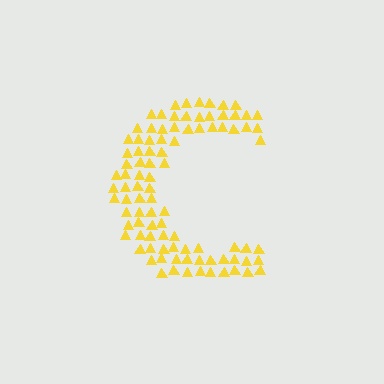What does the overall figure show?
The overall figure shows the letter C.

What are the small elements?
The small elements are triangles.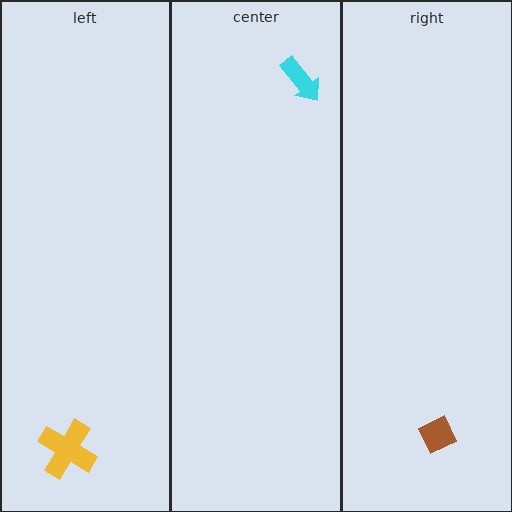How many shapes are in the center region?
1.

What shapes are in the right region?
The brown diamond.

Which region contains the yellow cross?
The left region.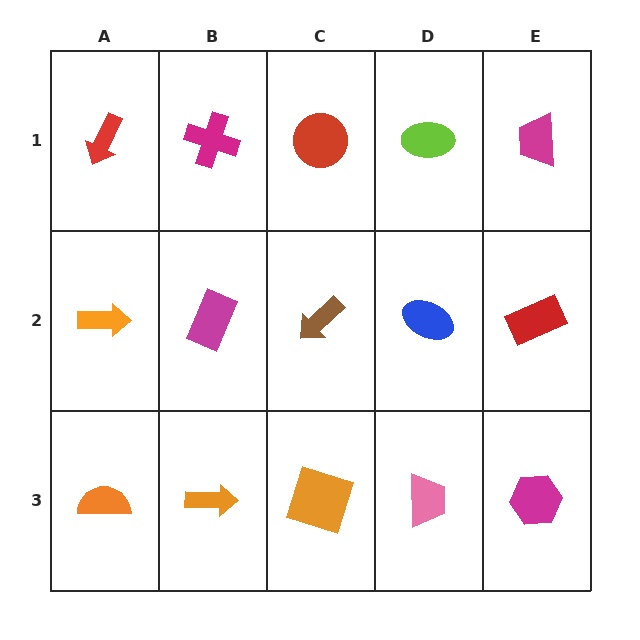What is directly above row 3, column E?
A red rectangle.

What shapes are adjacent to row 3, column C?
A brown arrow (row 2, column C), an orange arrow (row 3, column B), a pink trapezoid (row 3, column D).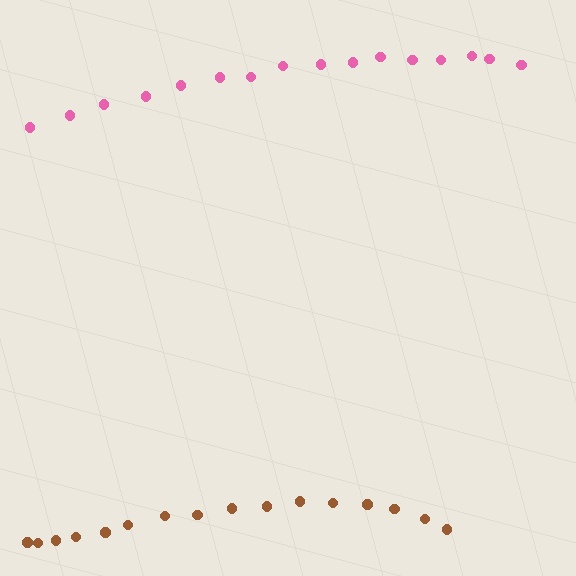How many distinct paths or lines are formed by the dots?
There are 2 distinct paths.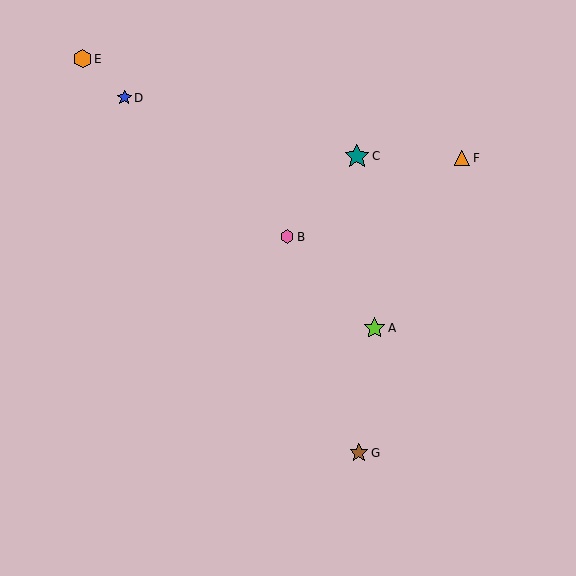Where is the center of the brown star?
The center of the brown star is at (359, 453).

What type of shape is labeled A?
Shape A is a lime star.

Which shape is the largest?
The teal star (labeled C) is the largest.